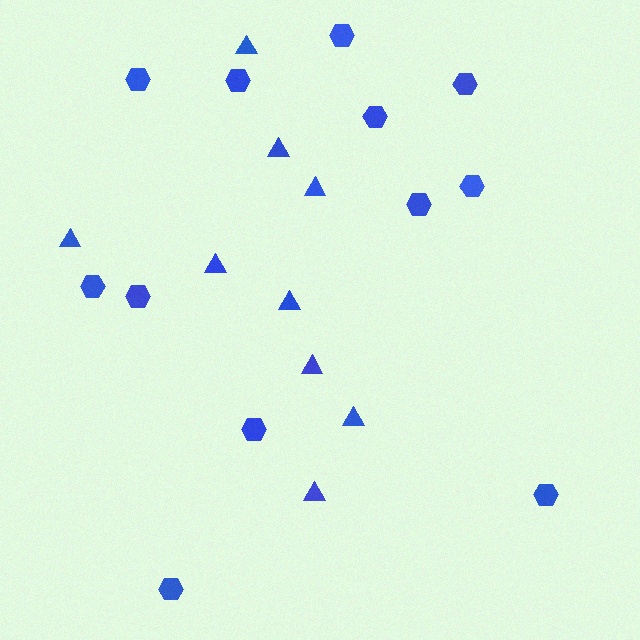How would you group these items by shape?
There are 2 groups: one group of hexagons (12) and one group of triangles (9).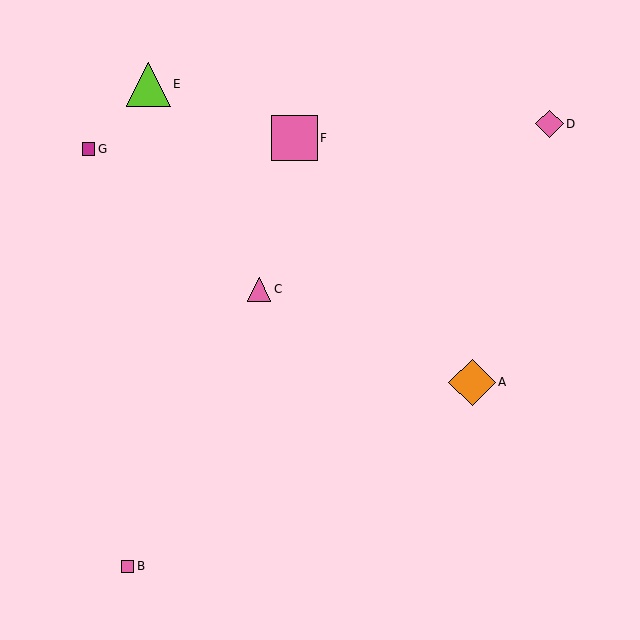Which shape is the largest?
The orange diamond (labeled A) is the largest.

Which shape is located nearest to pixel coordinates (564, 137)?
The pink diamond (labeled D) at (550, 124) is nearest to that location.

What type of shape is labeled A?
Shape A is an orange diamond.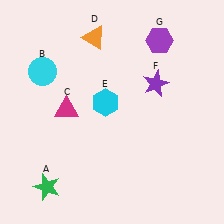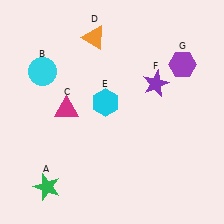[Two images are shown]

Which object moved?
The purple hexagon (G) moved down.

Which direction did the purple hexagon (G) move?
The purple hexagon (G) moved down.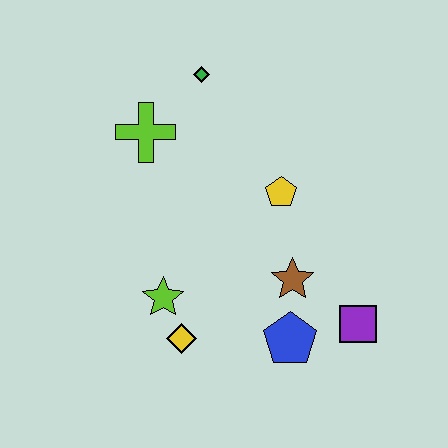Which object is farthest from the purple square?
The green diamond is farthest from the purple square.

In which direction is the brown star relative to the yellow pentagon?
The brown star is below the yellow pentagon.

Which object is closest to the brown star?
The blue pentagon is closest to the brown star.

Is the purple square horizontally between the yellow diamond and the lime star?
No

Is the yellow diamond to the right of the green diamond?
No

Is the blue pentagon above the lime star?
No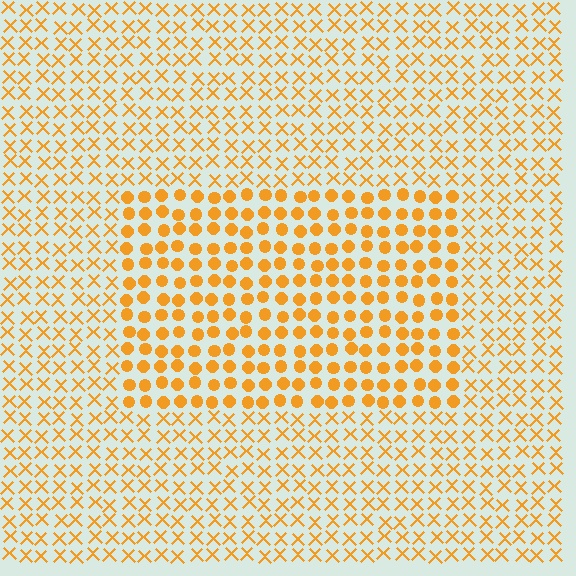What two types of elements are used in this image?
The image uses circles inside the rectangle region and X marks outside it.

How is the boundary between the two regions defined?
The boundary is defined by a change in element shape: circles inside vs. X marks outside. All elements share the same color and spacing.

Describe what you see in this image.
The image is filled with small orange elements arranged in a uniform grid. A rectangle-shaped region contains circles, while the surrounding area contains X marks. The boundary is defined purely by the change in element shape.